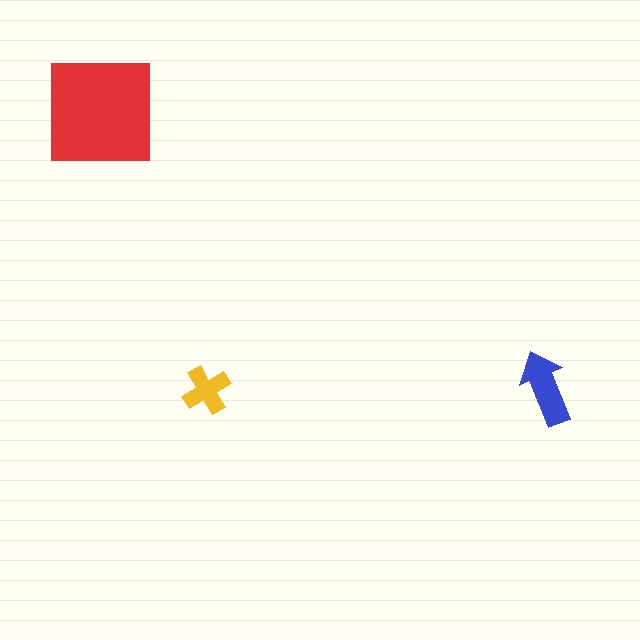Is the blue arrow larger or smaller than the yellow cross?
Larger.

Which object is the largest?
The red square.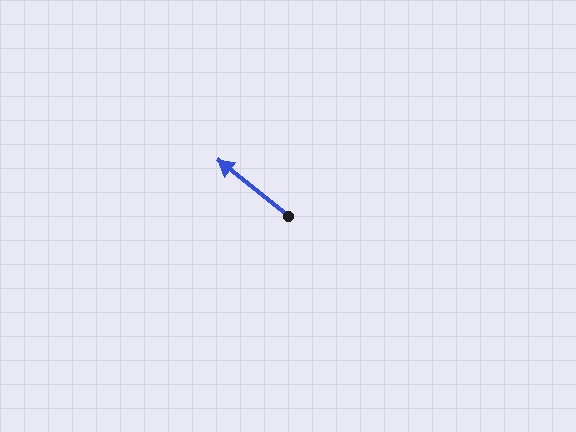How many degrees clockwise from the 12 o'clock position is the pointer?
Approximately 308 degrees.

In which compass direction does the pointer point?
Northwest.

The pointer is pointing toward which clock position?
Roughly 10 o'clock.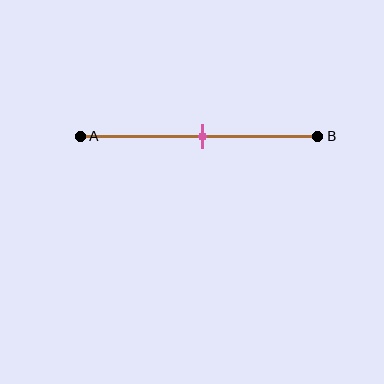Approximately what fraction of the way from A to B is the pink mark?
The pink mark is approximately 50% of the way from A to B.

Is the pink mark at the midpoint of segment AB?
Yes, the mark is approximately at the midpoint.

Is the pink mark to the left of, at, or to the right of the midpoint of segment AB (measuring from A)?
The pink mark is approximately at the midpoint of segment AB.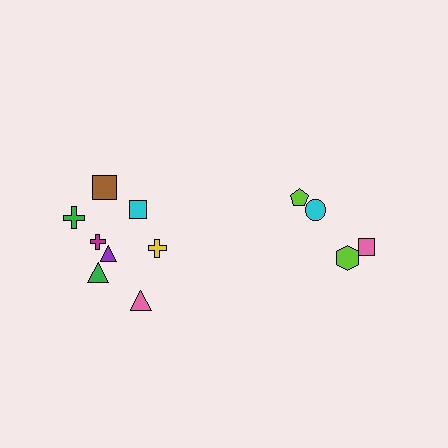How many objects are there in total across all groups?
There are 12 objects.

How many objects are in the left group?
There are 8 objects.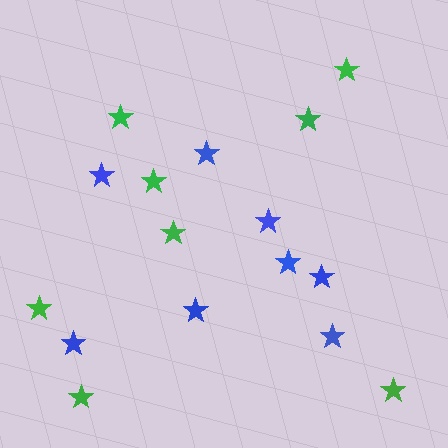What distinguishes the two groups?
There are 2 groups: one group of green stars (8) and one group of blue stars (8).